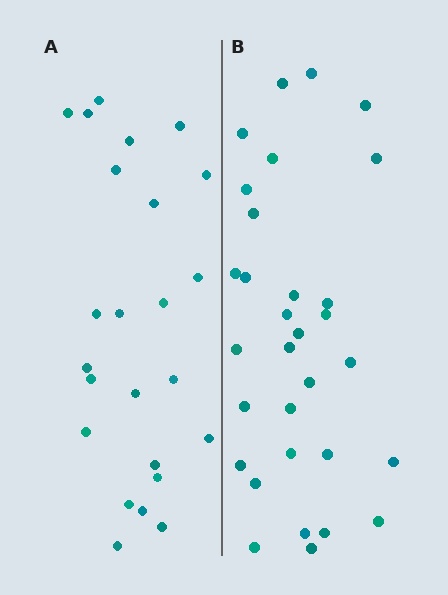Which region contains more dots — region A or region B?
Region B (the right region) has more dots.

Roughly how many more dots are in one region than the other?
Region B has roughly 8 or so more dots than region A.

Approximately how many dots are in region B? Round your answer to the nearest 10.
About 30 dots. (The exact count is 31, which rounds to 30.)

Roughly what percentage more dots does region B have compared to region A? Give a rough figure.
About 30% more.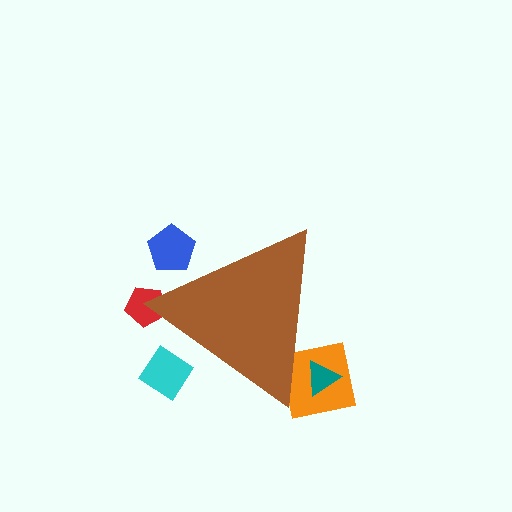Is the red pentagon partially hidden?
Yes, the red pentagon is partially hidden behind the brown triangle.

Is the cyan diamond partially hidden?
Yes, the cyan diamond is partially hidden behind the brown triangle.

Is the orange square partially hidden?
Yes, the orange square is partially hidden behind the brown triangle.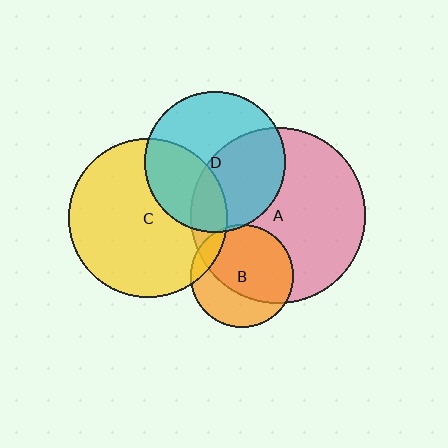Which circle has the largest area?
Circle A (pink).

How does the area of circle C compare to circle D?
Approximately 1.3 times.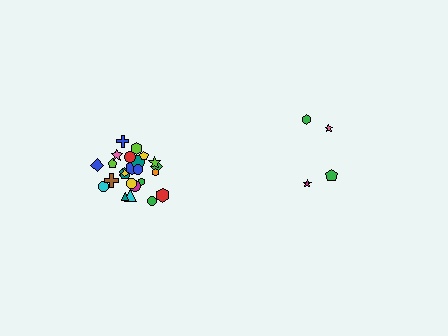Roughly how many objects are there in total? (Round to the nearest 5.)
Roughly 30 objects in total.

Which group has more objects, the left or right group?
The left group.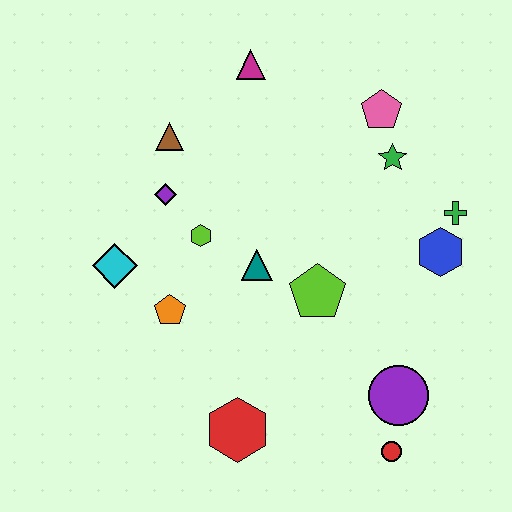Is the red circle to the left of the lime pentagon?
No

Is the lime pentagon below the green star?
Yes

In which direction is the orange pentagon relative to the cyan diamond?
The orange pentagon is to the right of the cyan diamond.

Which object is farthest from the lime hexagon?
The red circle is farthest from the lime hexagon.